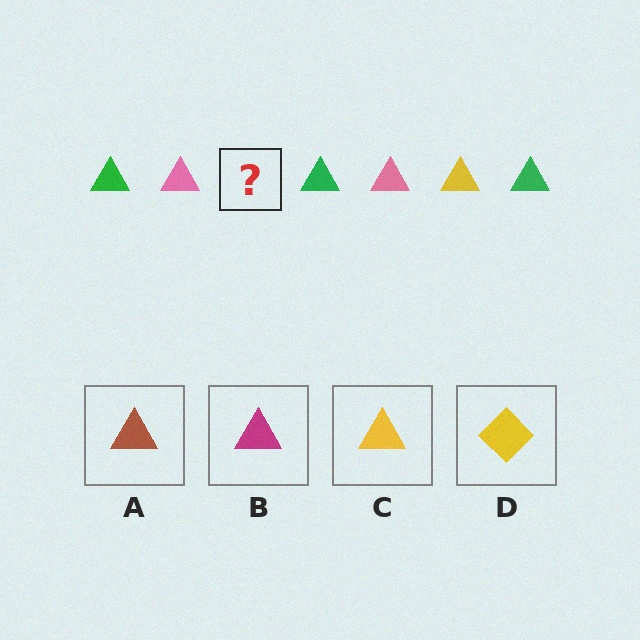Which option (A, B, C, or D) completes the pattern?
C.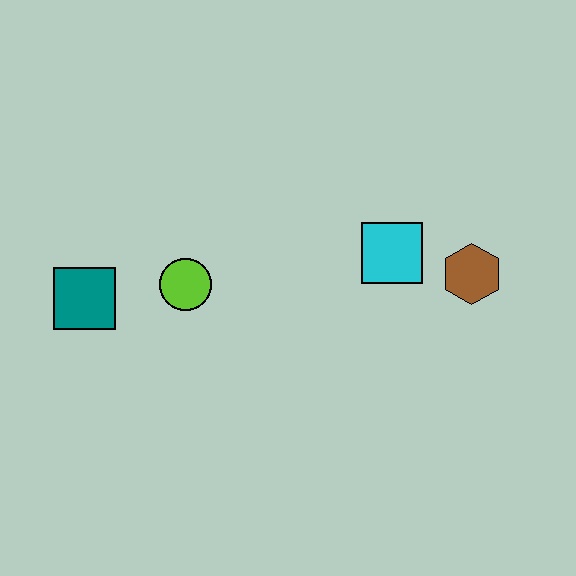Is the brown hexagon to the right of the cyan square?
Yes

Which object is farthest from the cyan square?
The teal square is farthest from the cyan square.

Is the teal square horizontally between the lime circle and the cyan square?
No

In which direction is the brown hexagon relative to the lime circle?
The brown hexagon is to the right of the lime circle.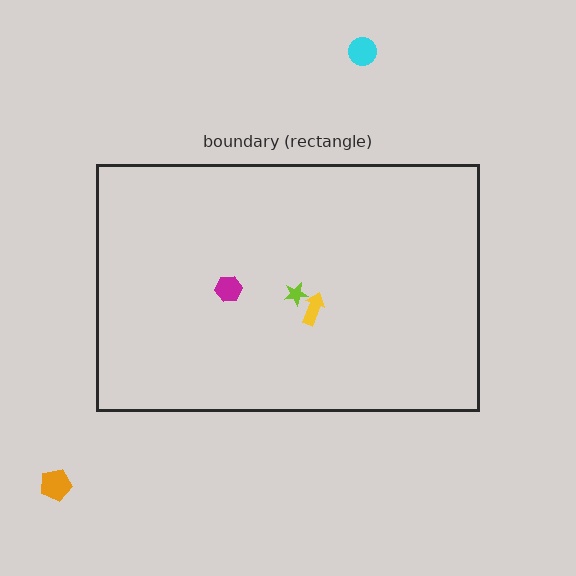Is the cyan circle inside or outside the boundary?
Outside.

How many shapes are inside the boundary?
3 inside, 2 outside.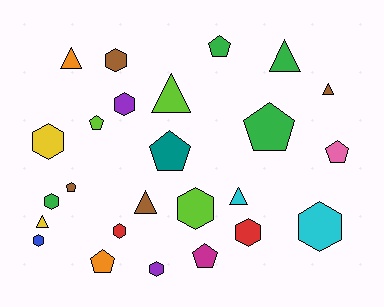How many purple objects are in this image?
There are 2 purple objects.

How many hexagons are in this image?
There are 10 hexagons.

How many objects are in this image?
There are 25 objects.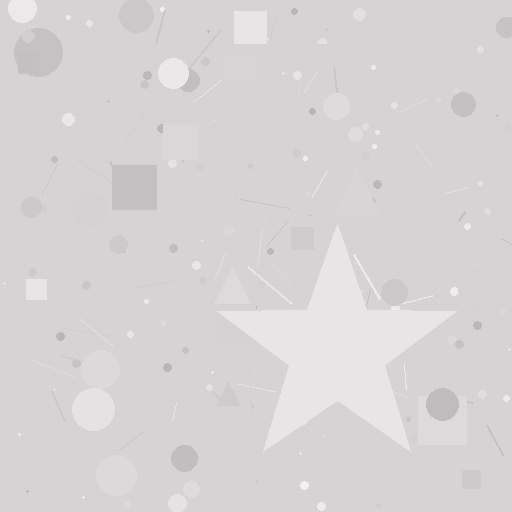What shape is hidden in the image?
A star is hidden in the image.